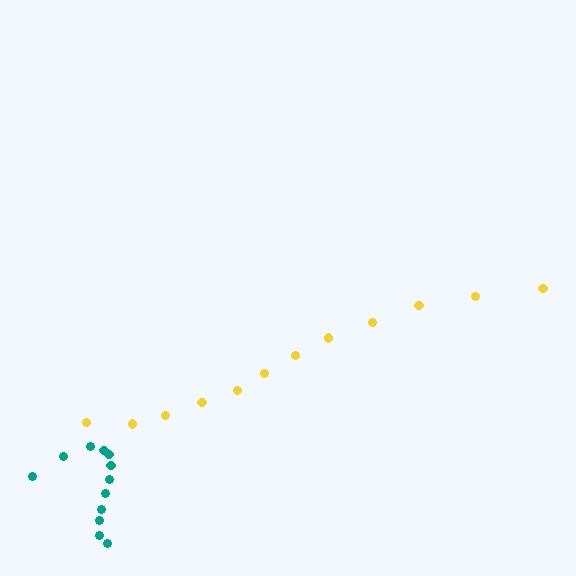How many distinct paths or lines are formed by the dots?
There are 2 distinct paths.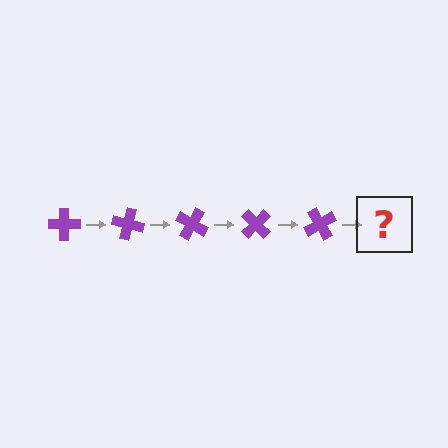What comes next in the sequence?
The next element should be a purple cross rotated 75 degrees.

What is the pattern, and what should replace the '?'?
The pattern is that the cross rotates 15 degrees each step. The '?' should be a purple cross rotated 75 degrees.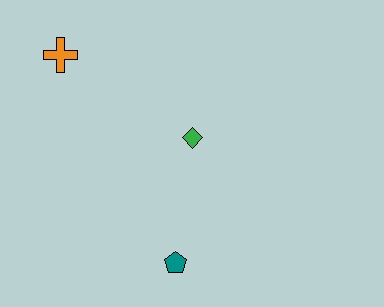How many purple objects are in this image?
There are no purple objects.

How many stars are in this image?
There are no stars.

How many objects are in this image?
There are 3 objects.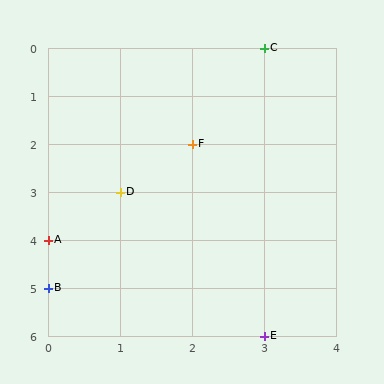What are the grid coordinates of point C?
Point C is at grid coordinates (3, 0).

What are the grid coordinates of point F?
Point F is at grid coordinates (2, 2).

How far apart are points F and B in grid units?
Points F and B are 2 columns and 3 rows apart (about 3.6 grid units diagonally).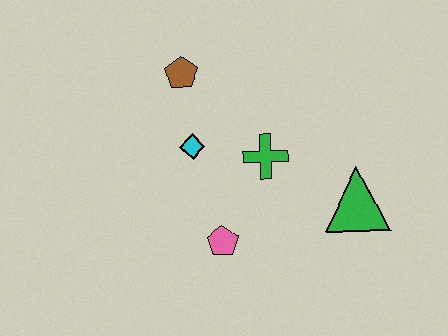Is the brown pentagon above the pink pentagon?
Yes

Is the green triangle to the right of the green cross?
Yes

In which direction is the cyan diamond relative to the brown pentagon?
The cyan diamond is below the brown pentagon.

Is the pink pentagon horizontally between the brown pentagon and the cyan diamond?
No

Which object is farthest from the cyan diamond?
The green triangle is farthest from the cyan diamond.